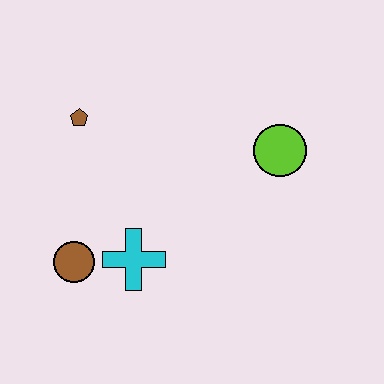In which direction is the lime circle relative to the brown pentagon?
The lime circle is to the right of the brown pentagon.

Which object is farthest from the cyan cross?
The lime circle is farthest from the cyan cross.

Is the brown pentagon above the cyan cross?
Yes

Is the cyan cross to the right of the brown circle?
Yes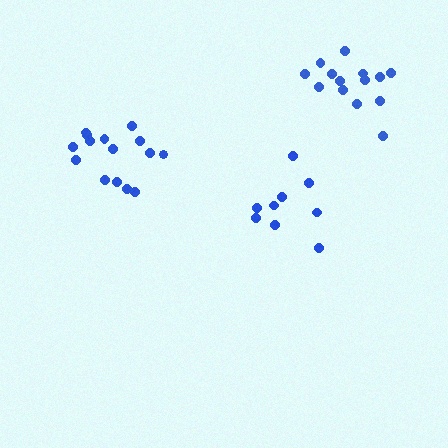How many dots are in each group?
Group 1: 14 dots, Group 2: 15 dots, Group 3: 9 dots (38 total).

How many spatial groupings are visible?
There are 3 spatial groupings.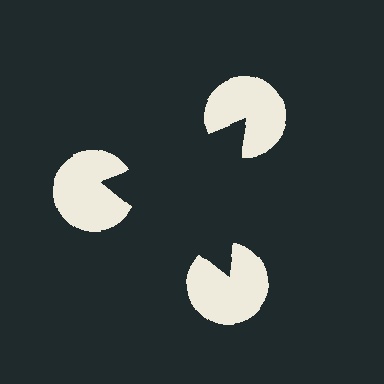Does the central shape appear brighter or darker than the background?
It typically appears slightly darker than the background, even though no actual brightness change is drawn.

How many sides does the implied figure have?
3 sides.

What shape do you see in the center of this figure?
An illusory triangle — its edges are inferred from the aligned wedge cuts in the pac-man discs, not physically drawn.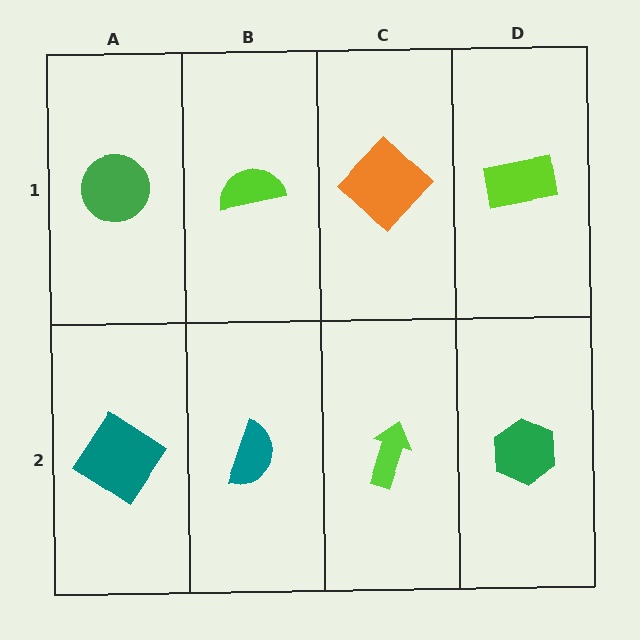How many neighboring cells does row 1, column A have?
2.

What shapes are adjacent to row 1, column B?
A teal semicircle (row 2, column B), a green circle (row 1, column A), an orange diamond (row 1, column C).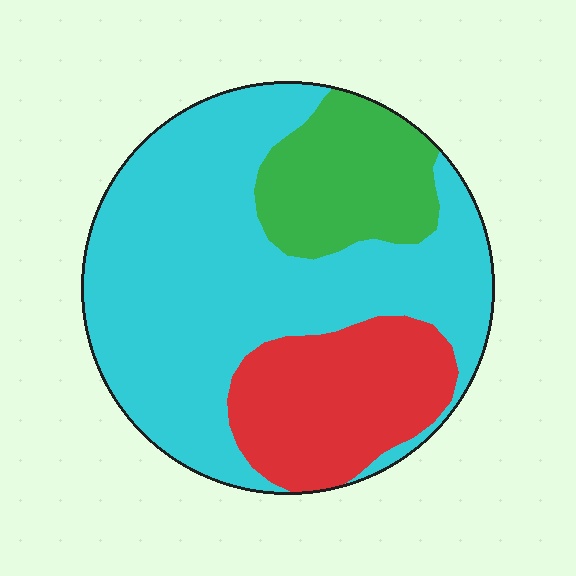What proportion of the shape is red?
Red takes up about one fifth (1/5) of the shape.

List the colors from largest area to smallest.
From largest to smallest: cyan, red, green.